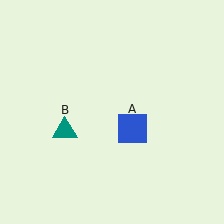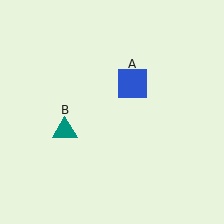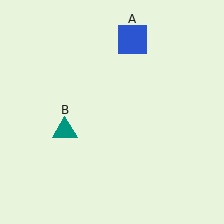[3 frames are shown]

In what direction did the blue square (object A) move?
The blue square (object A) moved up.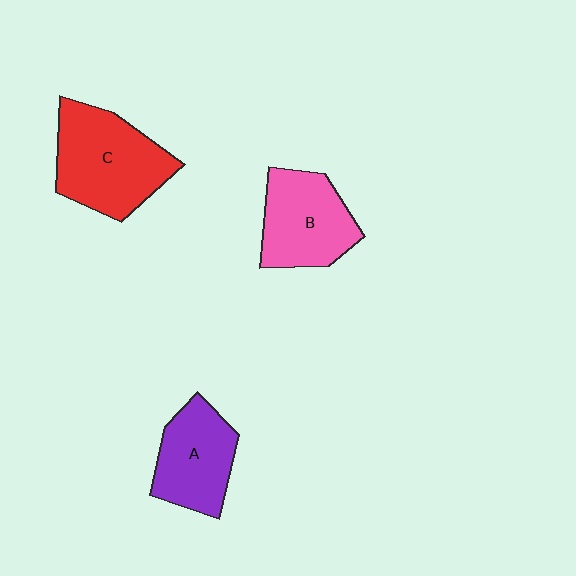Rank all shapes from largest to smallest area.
From largest to smallest: C (red), B (pink), A (purple).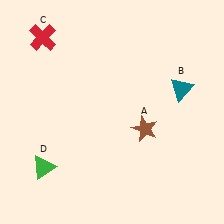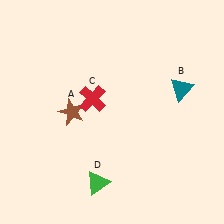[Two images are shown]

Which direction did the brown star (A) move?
The brown star (A) moved left.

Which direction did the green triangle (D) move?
The green triangle (D) moved right.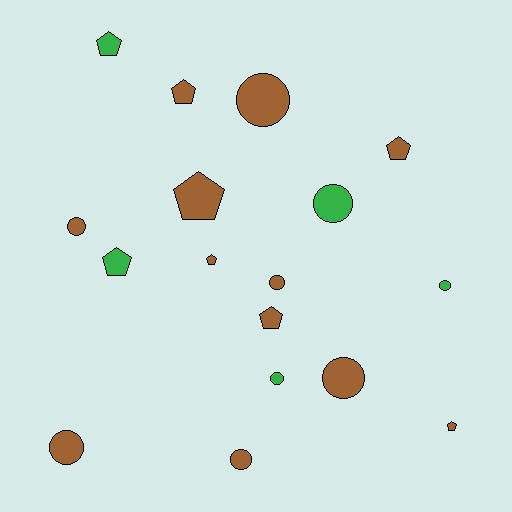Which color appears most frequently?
Brown, with 12 objects.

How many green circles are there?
There are 3 green circles.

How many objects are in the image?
There are 17 objects.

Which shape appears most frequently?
Circle, with 9 objects.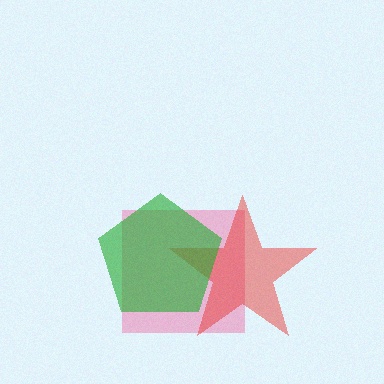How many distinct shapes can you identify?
There are 3 distinct shapes: a pink square, a red star, a green pentagon.